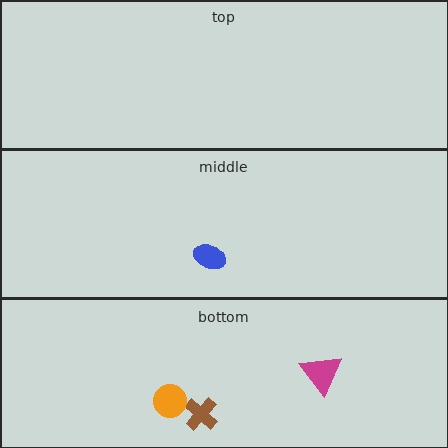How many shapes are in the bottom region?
3.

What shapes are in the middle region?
The blue ellipse.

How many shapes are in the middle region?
1.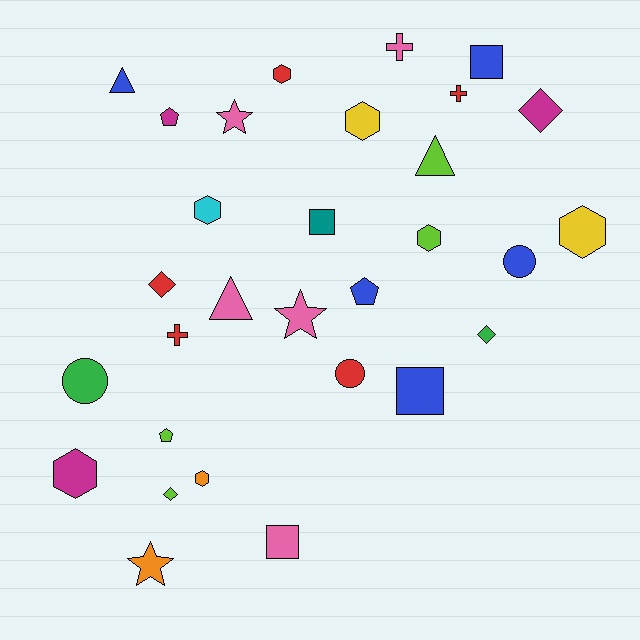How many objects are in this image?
There are 30 objects.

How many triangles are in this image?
There are 3 triangles.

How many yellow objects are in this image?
There are 2 yellow objects.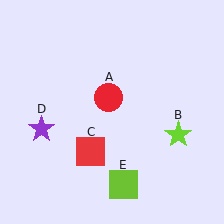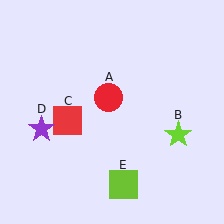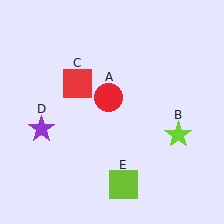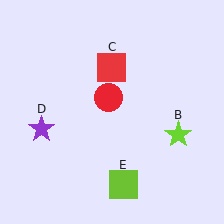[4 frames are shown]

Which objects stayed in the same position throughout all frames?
Red circle (object A) and lime star (object B) and purple star (object D) and lime square (object E) remained stationary.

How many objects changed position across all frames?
1 object changed position: red square (object C).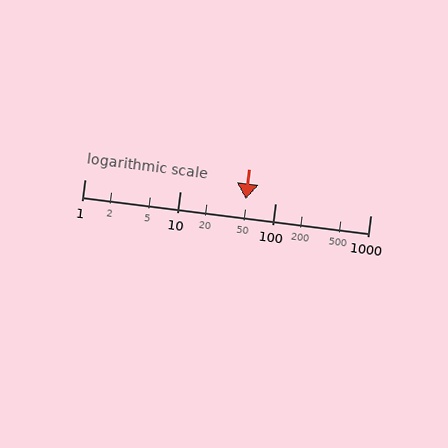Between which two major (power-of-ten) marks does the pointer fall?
The pointer is between 10 and 100.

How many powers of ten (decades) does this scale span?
The scale spans 3 decades, from 1 to 1000.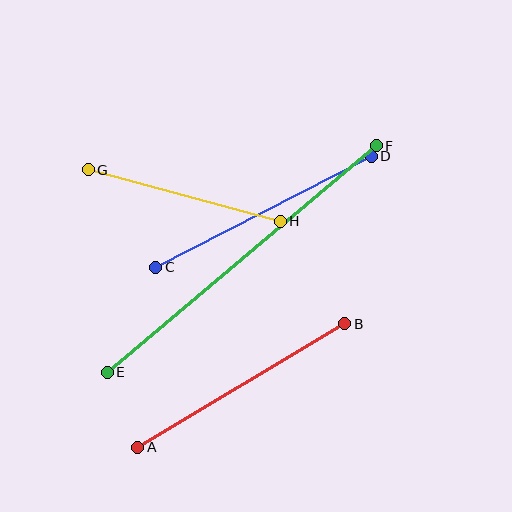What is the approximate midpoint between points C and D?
The midpoint is at approximately (263, 212) pixels.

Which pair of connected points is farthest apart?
Points E and F are farthest apart.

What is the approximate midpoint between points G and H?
The midpoint is at approximately (184, 196) pixels.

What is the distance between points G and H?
The distance is approximately 199 pixels.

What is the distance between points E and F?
The distance is approximately 352 pixels.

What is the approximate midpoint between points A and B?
The midpoint is at approximately (241, 386) pixels.